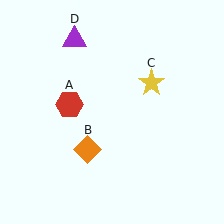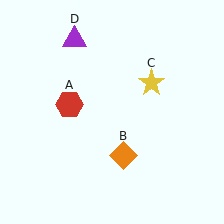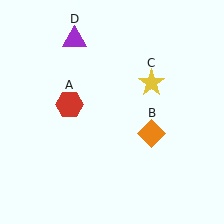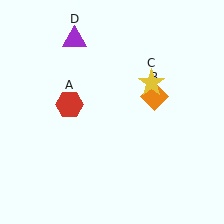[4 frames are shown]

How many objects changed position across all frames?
1 object changed position: orange diamond (object B).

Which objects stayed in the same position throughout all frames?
Red hexagon (object A) and yellow star (object C) and purple triangle (object D) remained stationary.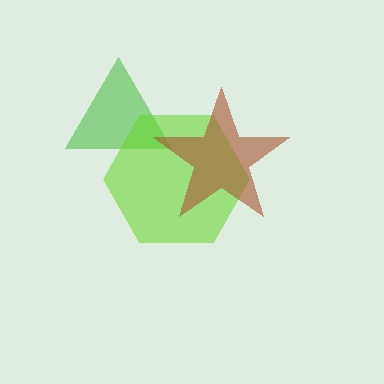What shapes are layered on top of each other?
The layered shapes are: a green triangle, a lime hexagon, a brown star.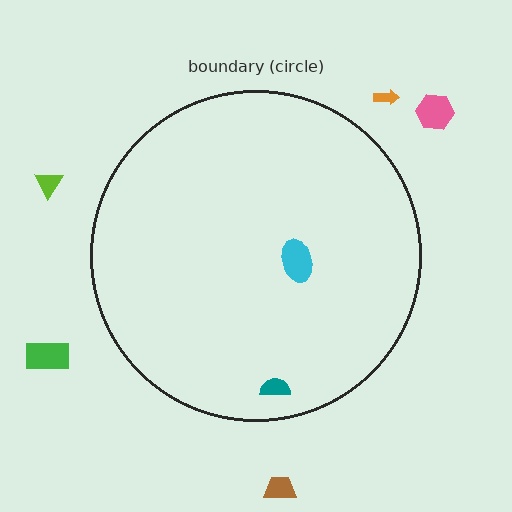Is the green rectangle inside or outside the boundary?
Outside.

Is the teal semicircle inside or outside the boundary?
Inside.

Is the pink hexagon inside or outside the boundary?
Outside.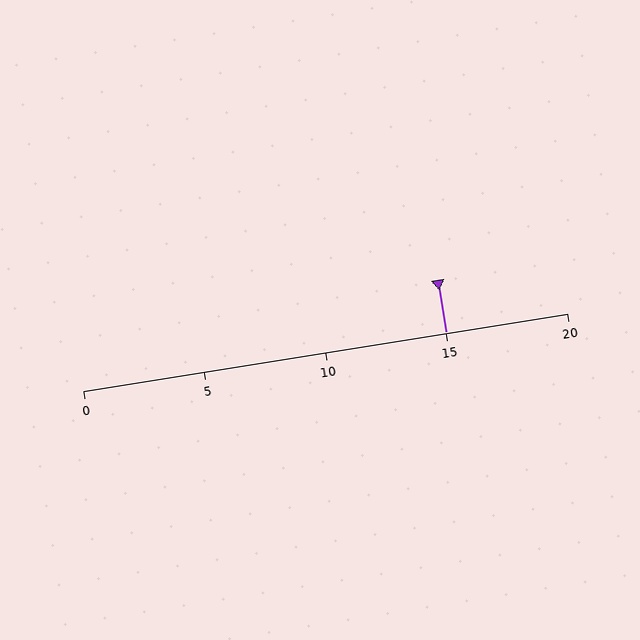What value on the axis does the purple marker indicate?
The marker indicates approximately 15.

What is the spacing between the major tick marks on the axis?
The major ticks are spaced 5 apart.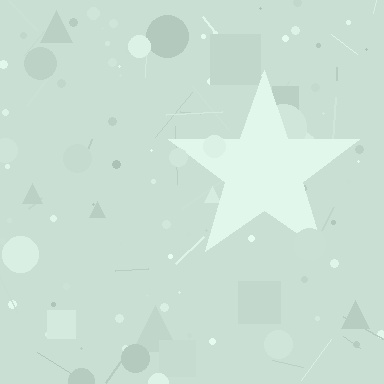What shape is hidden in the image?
A star is hidden in the image.